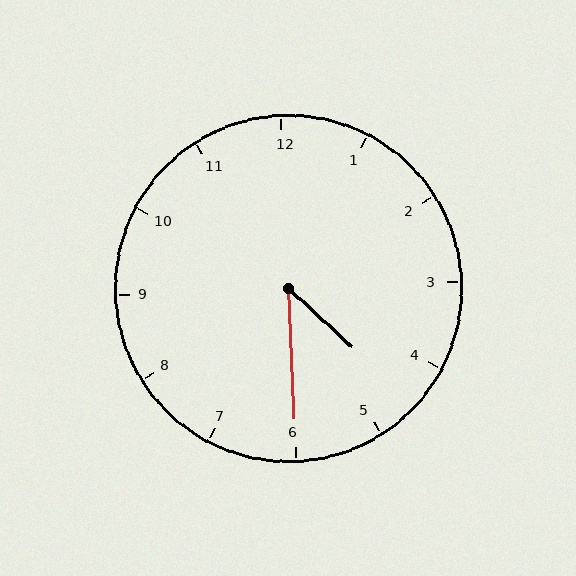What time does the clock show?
4:30.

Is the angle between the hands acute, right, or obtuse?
It is acute.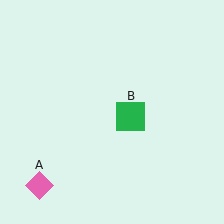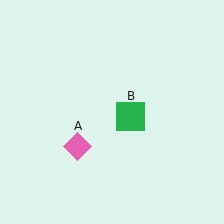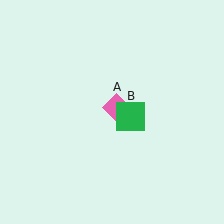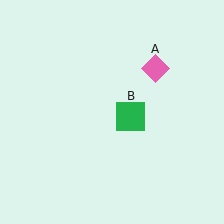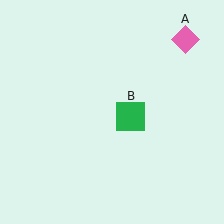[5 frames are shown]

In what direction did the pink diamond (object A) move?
The pink diamond (object A) moved up and to the right.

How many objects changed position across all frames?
1 object changed position: pink diamond (object A).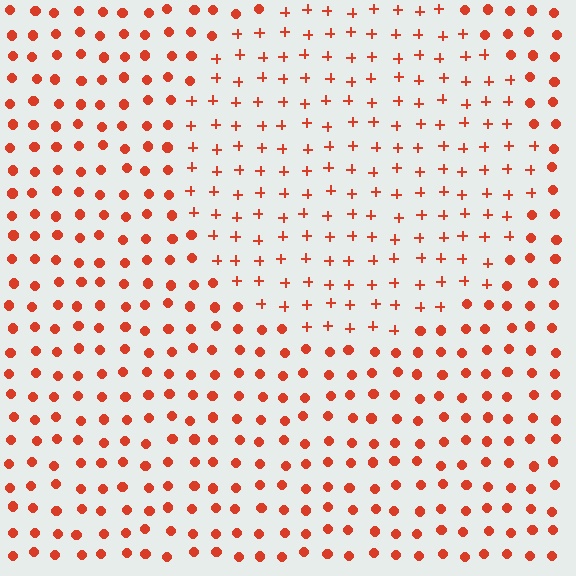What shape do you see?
I see a circle.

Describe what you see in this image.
The image is filled with small red elements arranged in a uniform grid. A circle-shaped region contains plus signs, while the surrounding area contains circles. The boundary is defined purely by the change in element shape.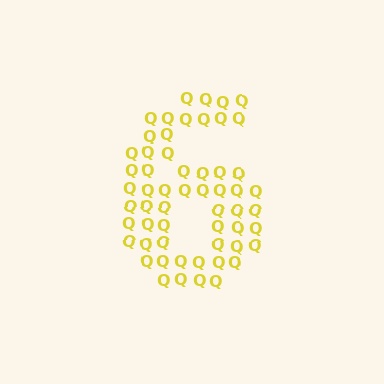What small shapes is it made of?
It is made of small letter Q's.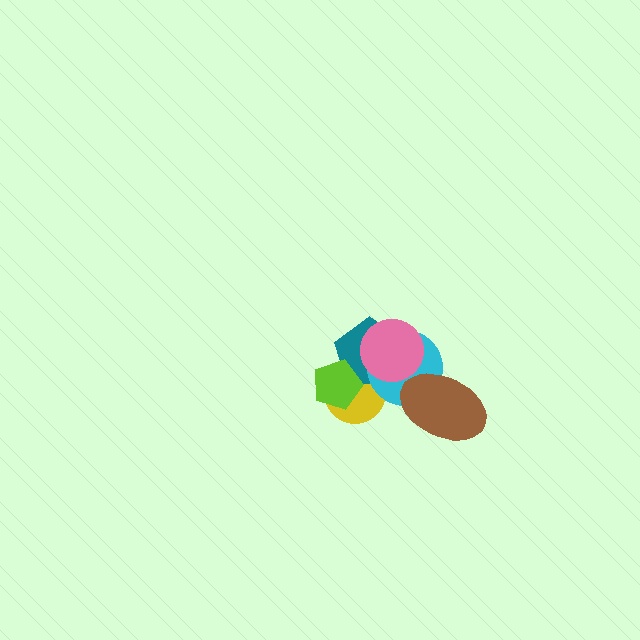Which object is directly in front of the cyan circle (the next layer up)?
The brown ellipse is directly in front of the cyan circle.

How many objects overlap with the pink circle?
2 objects overlap with the pink circle.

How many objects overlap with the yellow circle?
3 objects overlap with the yellow circle.